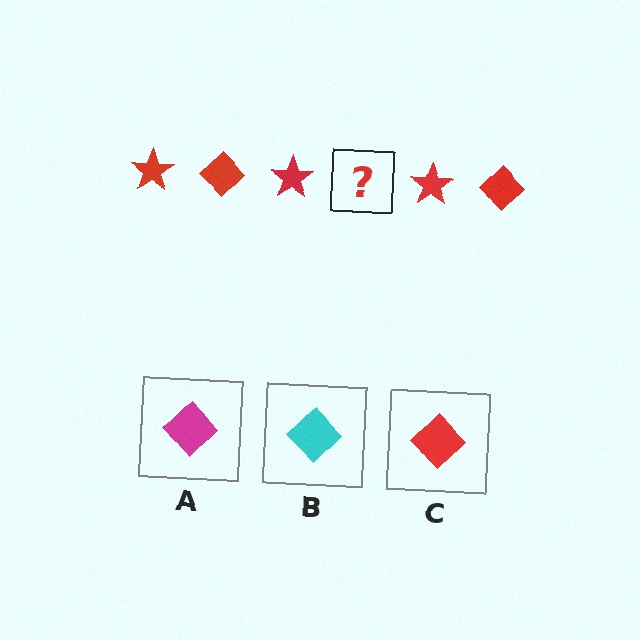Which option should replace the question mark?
Option C.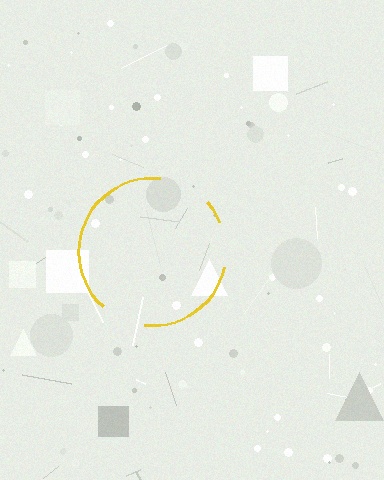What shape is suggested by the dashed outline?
The dashed outline suggests a circle.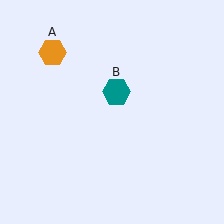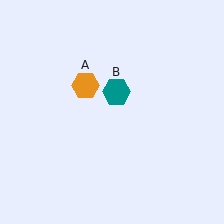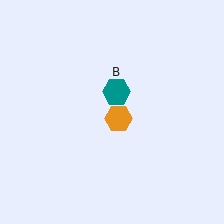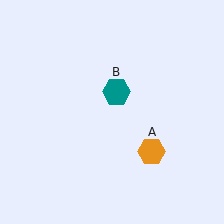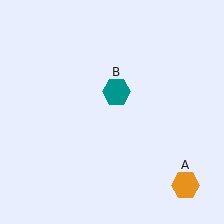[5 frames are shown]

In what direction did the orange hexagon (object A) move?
The orange hexagon (object A) moved down and to the right.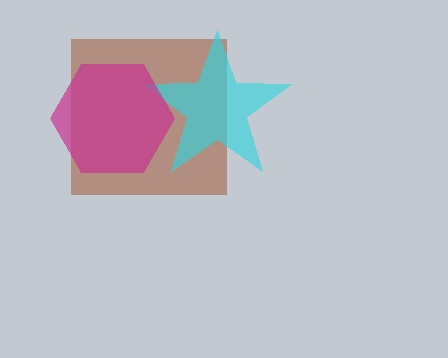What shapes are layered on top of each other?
The layered shapes are: a brown square, a cyan star, a magenta hexagon.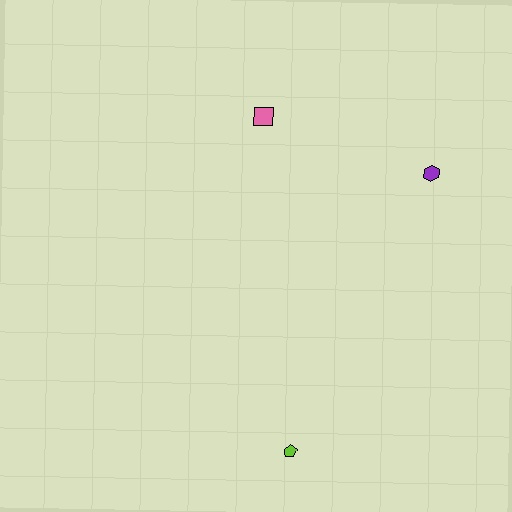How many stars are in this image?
There are no stars.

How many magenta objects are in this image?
There are no magenta objects.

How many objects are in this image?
There are 3 objects.